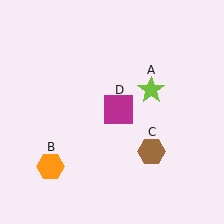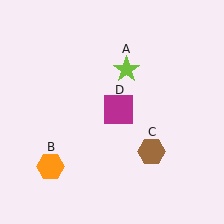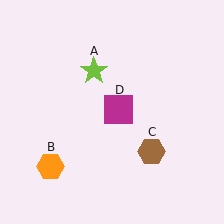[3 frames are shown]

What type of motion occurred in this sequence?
The lime star (object A) rotated counterclockwise around the center of the scene.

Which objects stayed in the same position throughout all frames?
Orange hexagon (object B) and brown hexagon (object C) and magenta square (object D) remained stationary.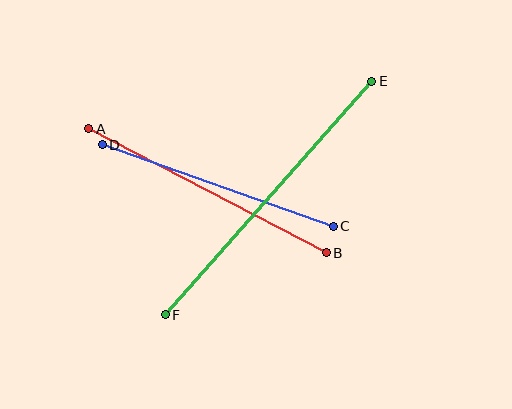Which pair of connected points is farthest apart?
Points E and F are farthest apart.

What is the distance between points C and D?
The distance is approximately 245 pixels.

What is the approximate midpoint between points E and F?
The midpoint is at approximately (268, 198) pixels.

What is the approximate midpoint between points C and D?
The midpoint is at approximately (218, 185) pixels.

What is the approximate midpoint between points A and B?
The midpoint is at approximately (208, 191) pixels.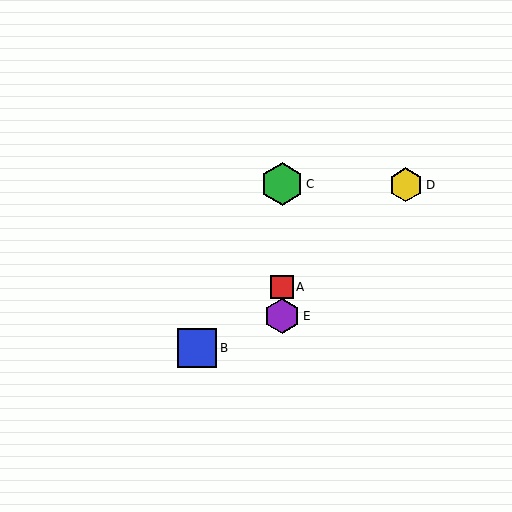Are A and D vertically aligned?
No, A is at x≈282 and D is at x≈406.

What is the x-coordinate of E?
Object E is at x≈282.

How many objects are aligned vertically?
3 objects (A, C, E) are aligned vertically.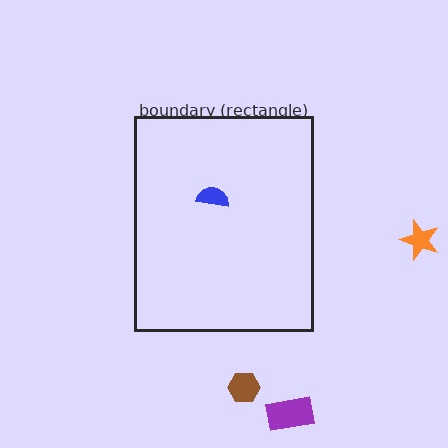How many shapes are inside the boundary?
1 inside, 3 outside.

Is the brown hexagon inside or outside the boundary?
Outside.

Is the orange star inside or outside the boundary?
Outside.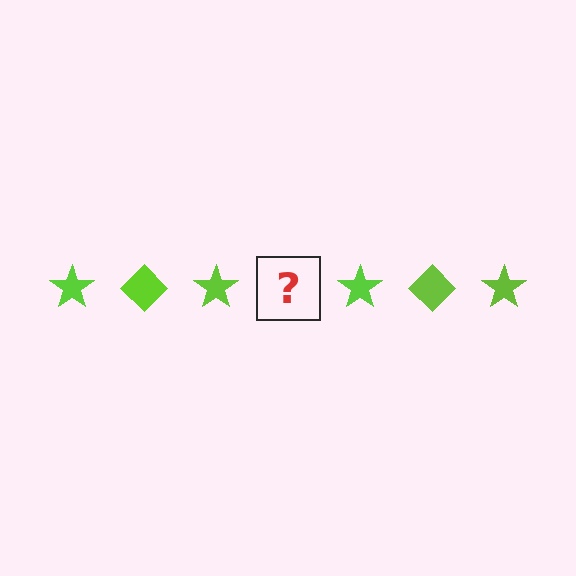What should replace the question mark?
The question mark should be replaced with a lime diamond.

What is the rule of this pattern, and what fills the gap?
The rule is that the pattern cycles through star, diamond shapes in lime. The gap should be filled with a lime diamond.